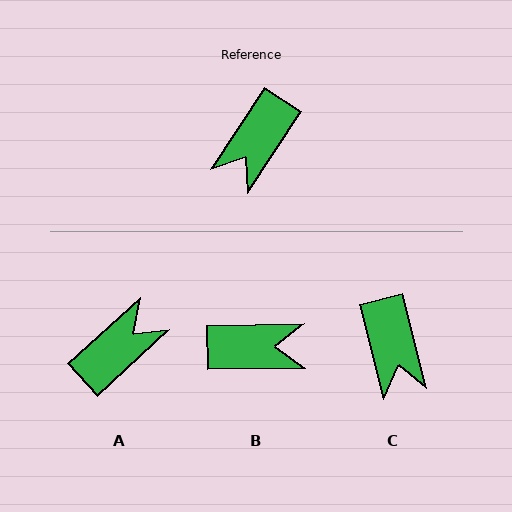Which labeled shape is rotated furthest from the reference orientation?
A, about 166 degrees away.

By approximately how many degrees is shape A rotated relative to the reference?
Approximately 166 degrees counter-clockwise.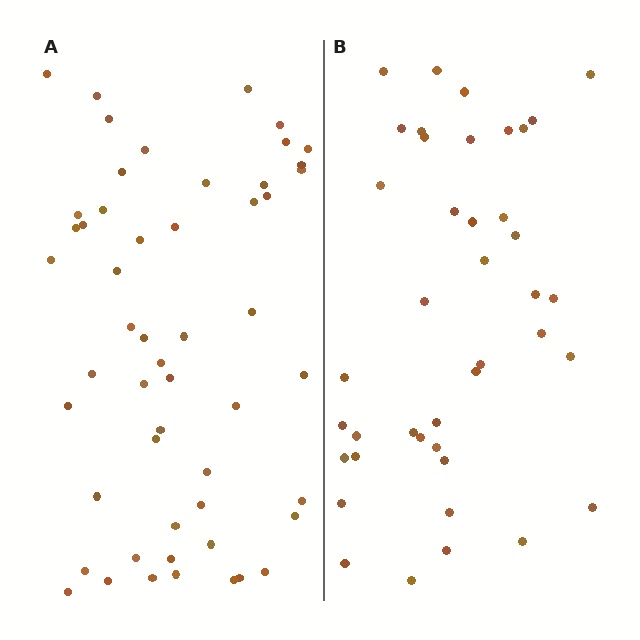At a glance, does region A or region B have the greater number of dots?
Region A (the left region) has more dots.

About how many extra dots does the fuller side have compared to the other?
Region A has roughly 12 or so more dots than region B.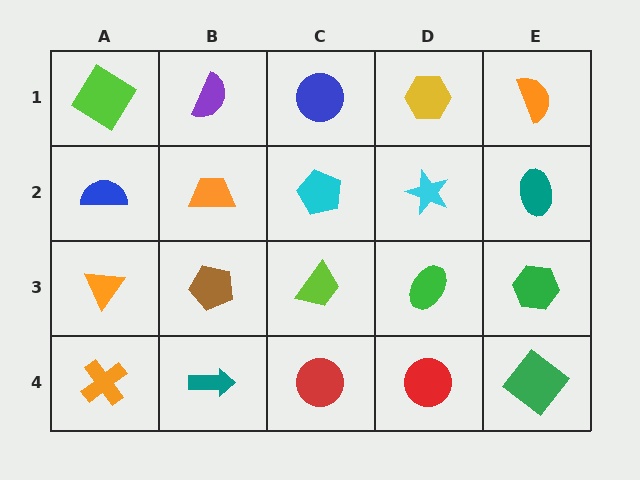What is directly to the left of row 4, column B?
An orange cross.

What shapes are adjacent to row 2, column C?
A blue circle (row 1, column C), a lime trapezoid (row 3, column C), an orange trapezoid (row 2, column B), a cyan star (row 2, column D).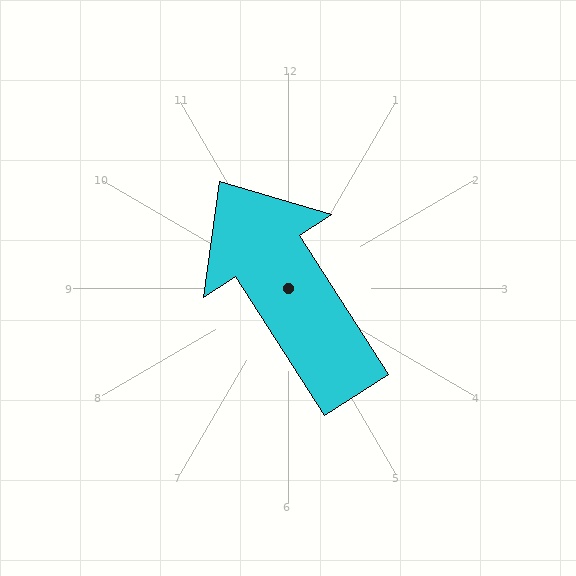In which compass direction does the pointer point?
Northwest.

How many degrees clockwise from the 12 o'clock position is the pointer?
Approximately 327 degrees.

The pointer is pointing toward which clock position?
Roughly 11 o'clock.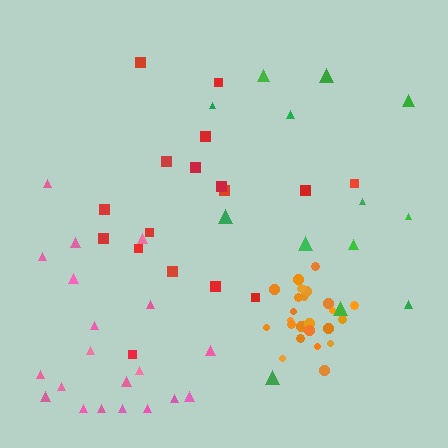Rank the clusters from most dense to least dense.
orange, pink, red, green.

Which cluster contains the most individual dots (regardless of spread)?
Orange (26).